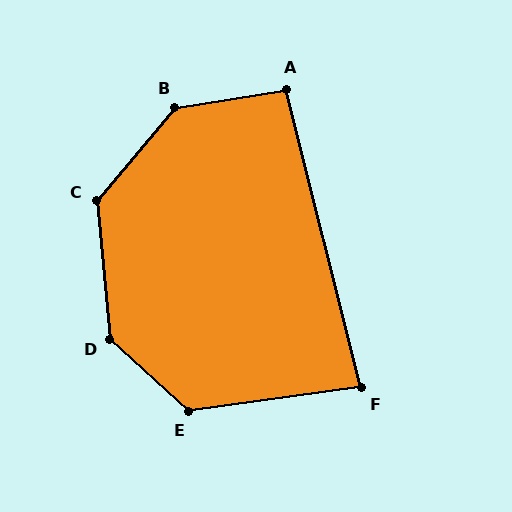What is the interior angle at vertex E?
Approximately 130 degrees (obtuse).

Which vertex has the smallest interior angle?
F, at approximately 83 degrees.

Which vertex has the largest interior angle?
B, at approximately 139 degrees.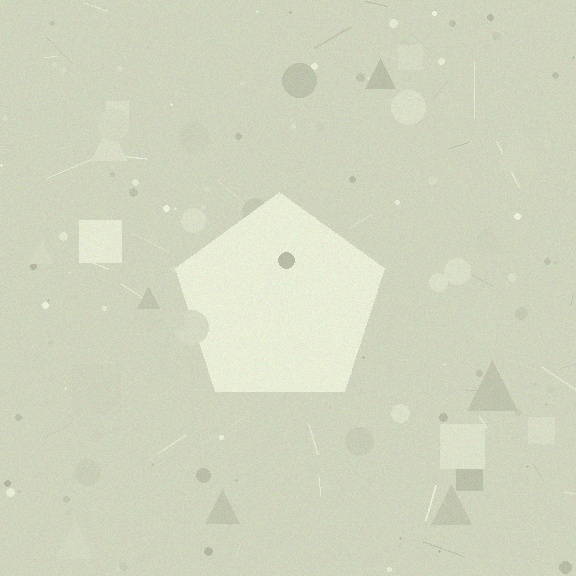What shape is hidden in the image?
A pentagon is hidden in the image.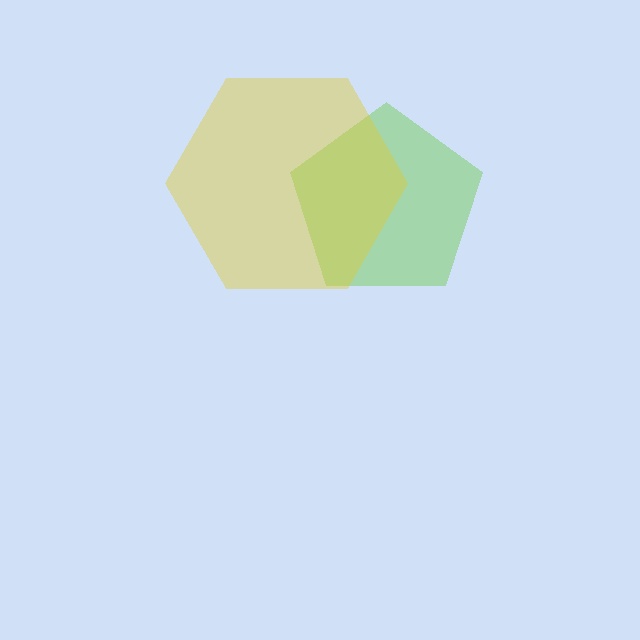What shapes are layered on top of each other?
The layered shapes are: a lime pentagon, a yellow hexagon.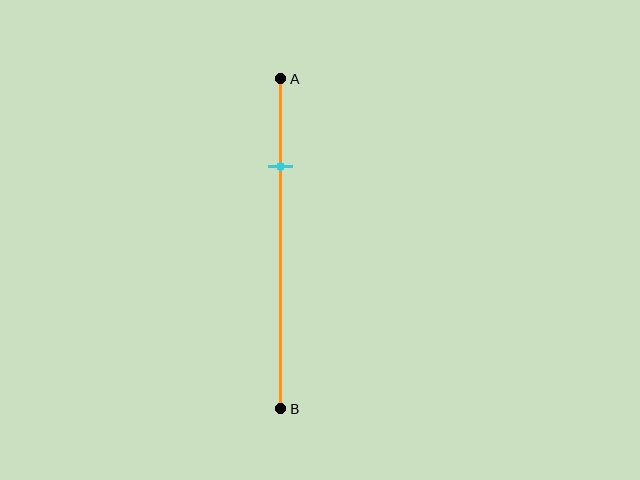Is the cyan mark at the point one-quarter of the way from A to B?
Yes, the mark is approximately at the one-quarter point.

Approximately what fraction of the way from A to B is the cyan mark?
The cyan mark is approximately 25% of the way from A to B.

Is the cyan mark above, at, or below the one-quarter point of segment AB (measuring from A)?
The cyan mark is approximately at the one-quarter point of segment AB.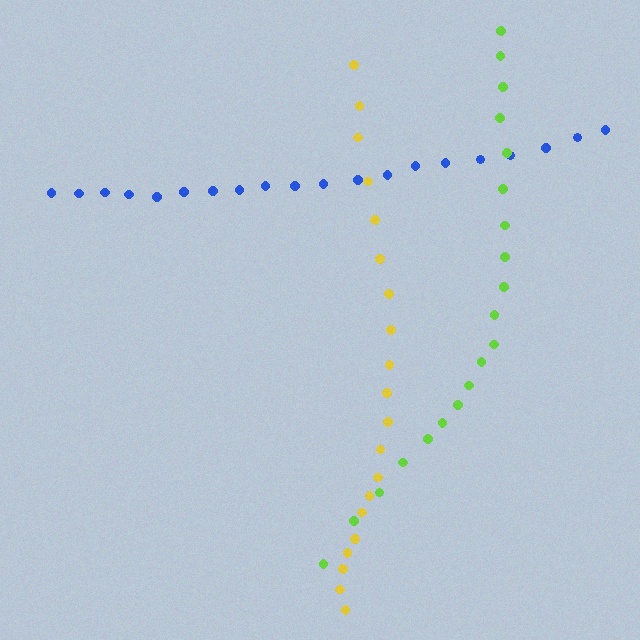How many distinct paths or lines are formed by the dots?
There are 3 distinct paths.